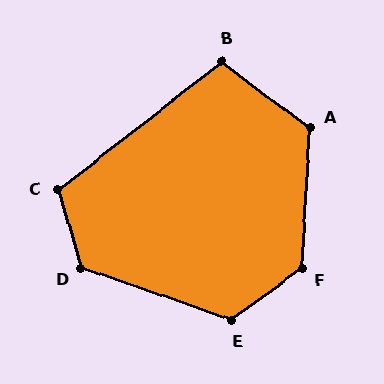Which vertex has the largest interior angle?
F, at approximately 129 degrees.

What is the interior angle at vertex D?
Approximately 126 degrees (obtuse).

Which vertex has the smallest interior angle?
B, at approximately 105 degrees.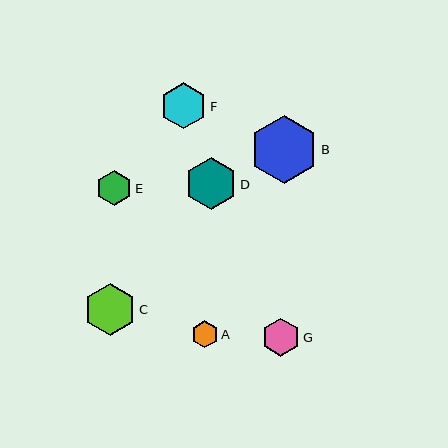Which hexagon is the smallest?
Hexagon A is the smallest with a size of approximately 27 pixels.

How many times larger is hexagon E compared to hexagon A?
Hexagon E is approximately 1.3 times the size of hexagon A.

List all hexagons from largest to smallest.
From largest to smallest: B, C, D, F, G, E, A.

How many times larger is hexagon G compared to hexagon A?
Hexagon G is approximately 1.4 times the size of hexagon A.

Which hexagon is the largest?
Hexagon B is the largest with a size of approximately 68 pixels.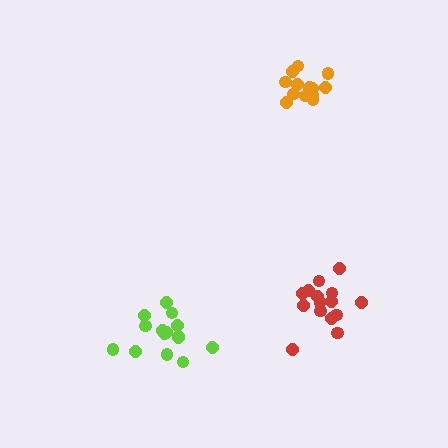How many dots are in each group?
Group 1: 13 dots, Group 2: 15 dots, Group 3: 15 dots (43 total).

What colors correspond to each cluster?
The clusters are colored: orange, red, lime.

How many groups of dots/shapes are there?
There are 3 groups.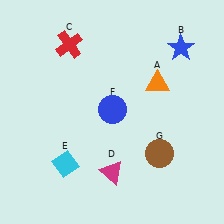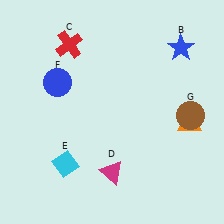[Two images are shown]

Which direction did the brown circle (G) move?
The brown circle (G) moved up.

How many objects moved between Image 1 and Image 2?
3 objects moved between the two images.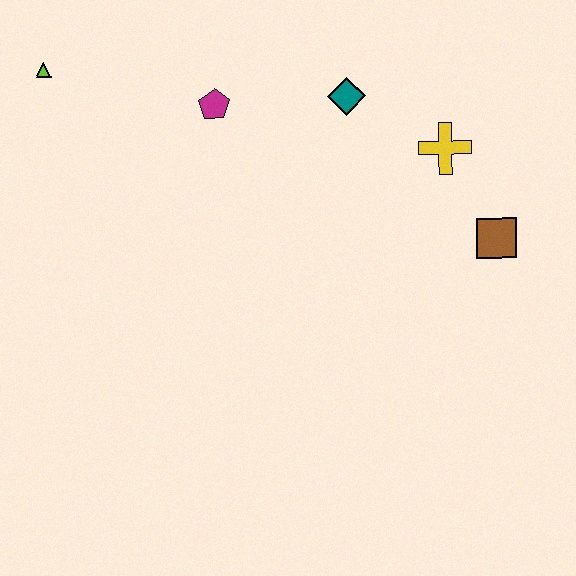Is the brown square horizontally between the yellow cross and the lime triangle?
No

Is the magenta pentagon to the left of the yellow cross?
Yes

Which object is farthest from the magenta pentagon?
The brown square is farthest from the magenta pentagon.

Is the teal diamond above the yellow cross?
Yes